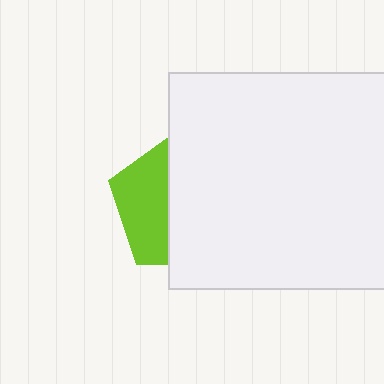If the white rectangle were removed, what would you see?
You would see the complete lime pentagon.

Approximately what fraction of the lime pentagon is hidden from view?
Roughly 62% of the lime pentagon is hidden behind the white rectangle.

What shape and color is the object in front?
The object in front is a white rectangle.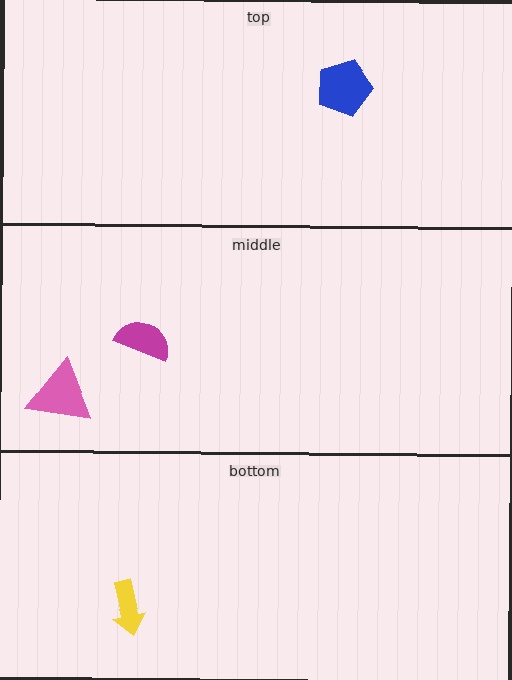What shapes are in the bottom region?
The yellow arrow.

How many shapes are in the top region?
1.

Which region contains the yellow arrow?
The bottom region.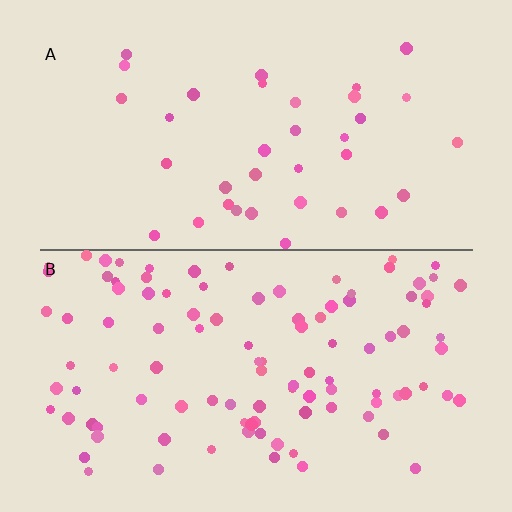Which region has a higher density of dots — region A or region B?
B (the bottom).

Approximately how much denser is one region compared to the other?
Approximately 2.9× — region B over region A.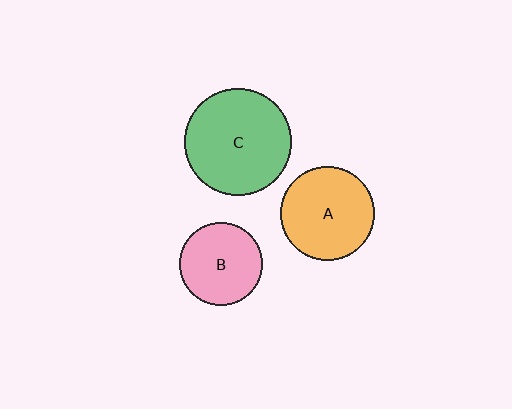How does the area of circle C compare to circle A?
Approximately 1.3 times.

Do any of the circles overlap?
No, none of the circles overlap.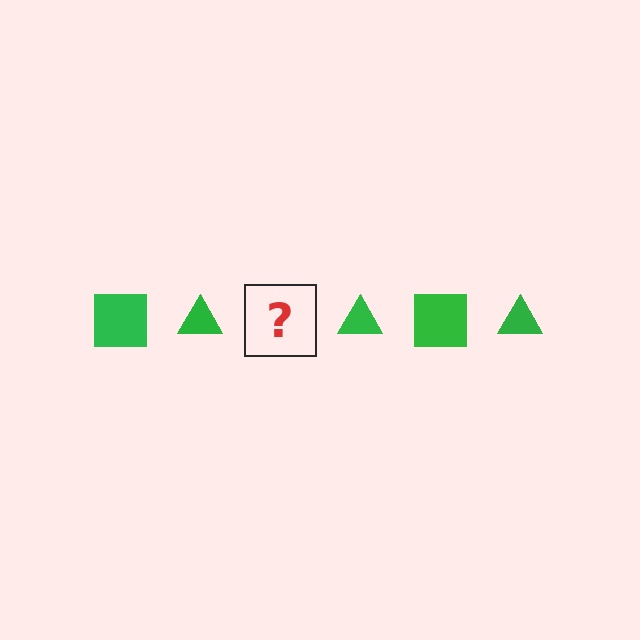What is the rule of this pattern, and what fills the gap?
The rule is that the pattern cycles through square, triangle shapes in green. The gap should be filled with a green square.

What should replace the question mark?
The question mark should be replaced with a green square.